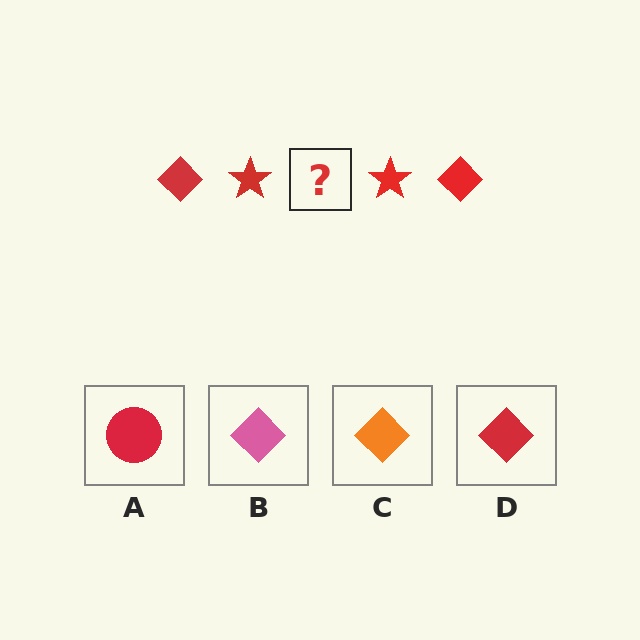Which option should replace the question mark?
Option D.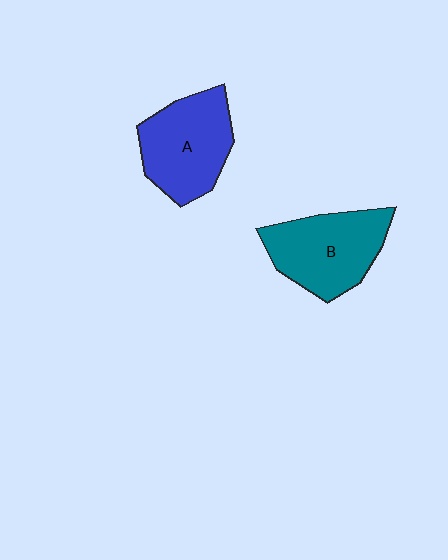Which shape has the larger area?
Shape B (teal).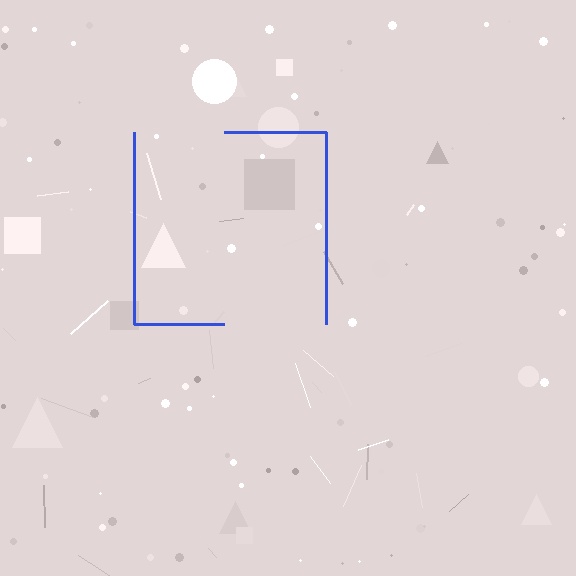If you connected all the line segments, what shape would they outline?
They would outline a square.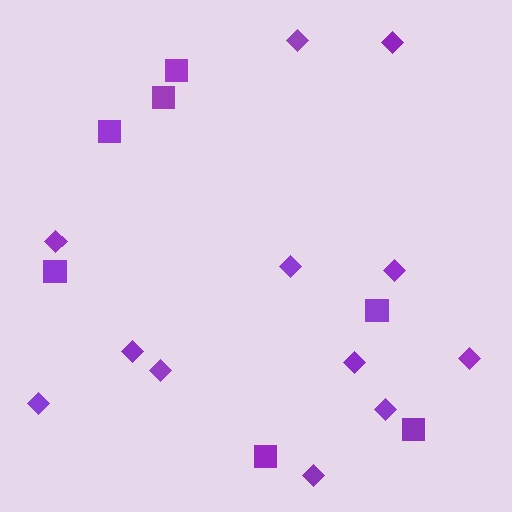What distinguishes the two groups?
There are 2 groups: one group of squares (7) and one group of diamonds (12).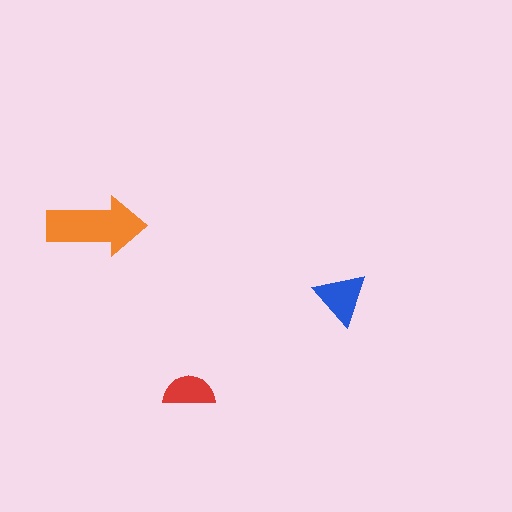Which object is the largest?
The orange arrow.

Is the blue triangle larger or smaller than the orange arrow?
Smaller.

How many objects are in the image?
There are 3 objects in the image.